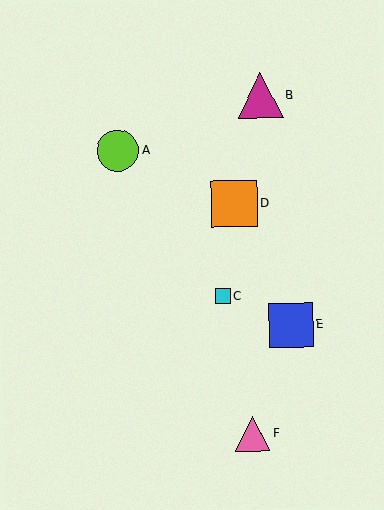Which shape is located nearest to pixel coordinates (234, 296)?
The cyan square (labeled C) at (223, 296) is nearest to that location.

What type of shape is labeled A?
Shape A is a lime circle.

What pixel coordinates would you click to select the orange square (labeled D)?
Click at (234, 204) to select the orange square D.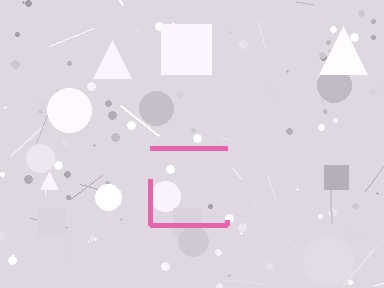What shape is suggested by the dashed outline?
The dashed outline suggests a square.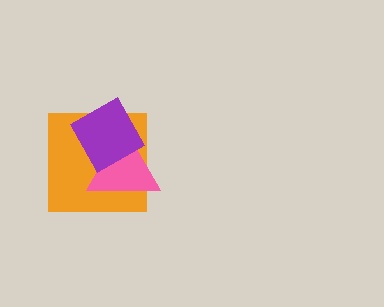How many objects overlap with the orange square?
2 objects overlap with the orange square.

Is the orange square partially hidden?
Yes, it is partially covered by another shape.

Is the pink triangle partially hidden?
Yes, it is partially covered by another shape.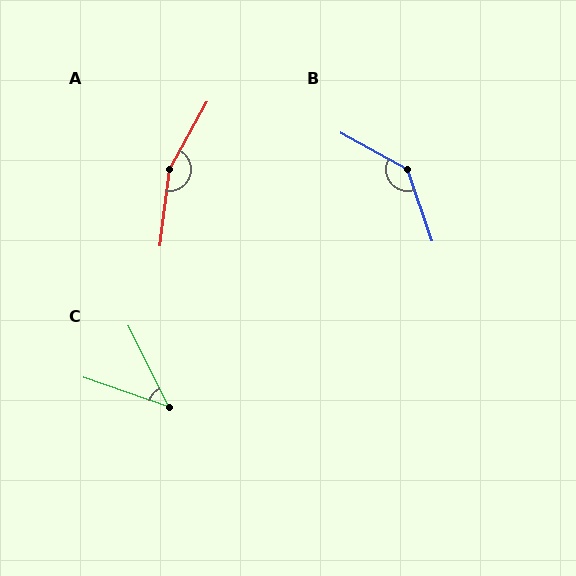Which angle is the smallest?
C, at approximately 45 degrees.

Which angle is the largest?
A, at approximately 158 degrees.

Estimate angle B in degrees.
Approximately 138 degrees.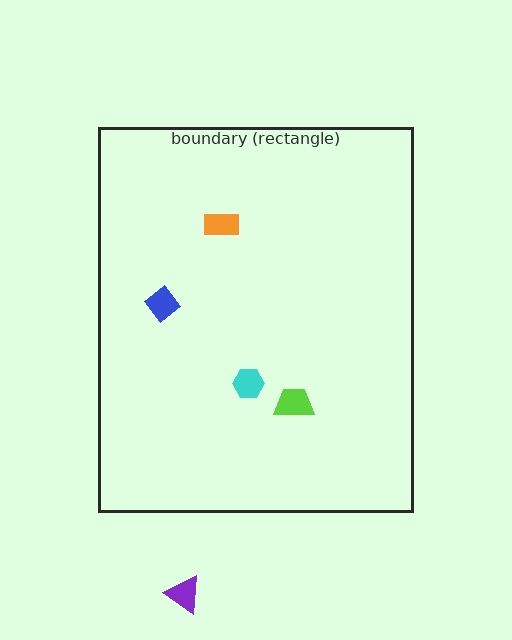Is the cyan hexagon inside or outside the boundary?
Inside.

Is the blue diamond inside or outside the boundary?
Inside.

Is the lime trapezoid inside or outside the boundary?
Inside.